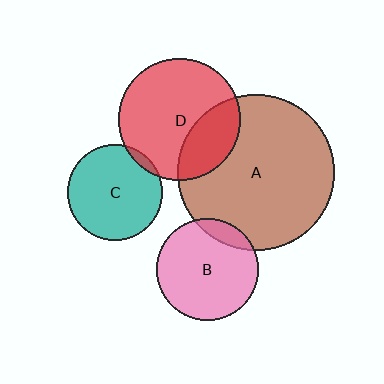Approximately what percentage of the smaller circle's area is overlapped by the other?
Approximately 10%.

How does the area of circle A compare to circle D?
Approximately 1.6 times.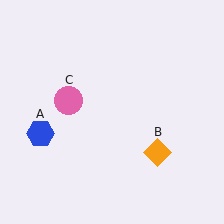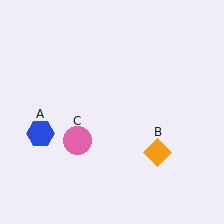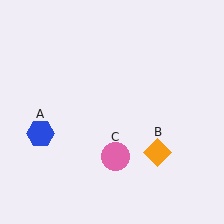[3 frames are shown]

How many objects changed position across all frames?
1 object changed position: pink circle (object C).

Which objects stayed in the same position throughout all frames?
Blue hexagon (object A) and orange diamond (object B) remained stationary.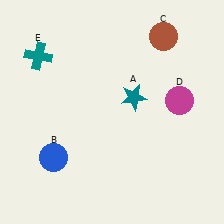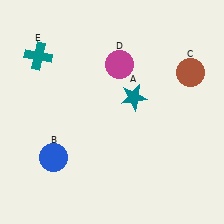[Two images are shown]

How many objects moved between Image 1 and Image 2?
2 objects moved between the two images.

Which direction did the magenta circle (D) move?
The magenta circle (D) moved left.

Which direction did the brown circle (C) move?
The brown circle (C) moved down.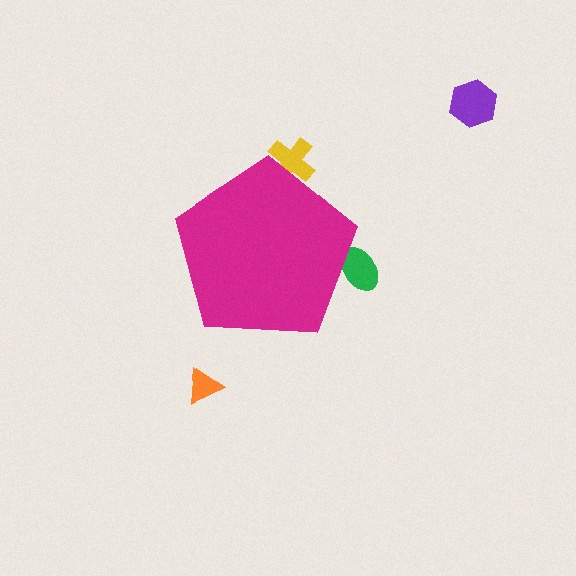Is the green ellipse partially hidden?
Yes, the green ellipse is partially hidden behind the magenta pentagon.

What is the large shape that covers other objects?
A magenta pentagon.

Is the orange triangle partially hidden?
No, the orange triangle is fully visible.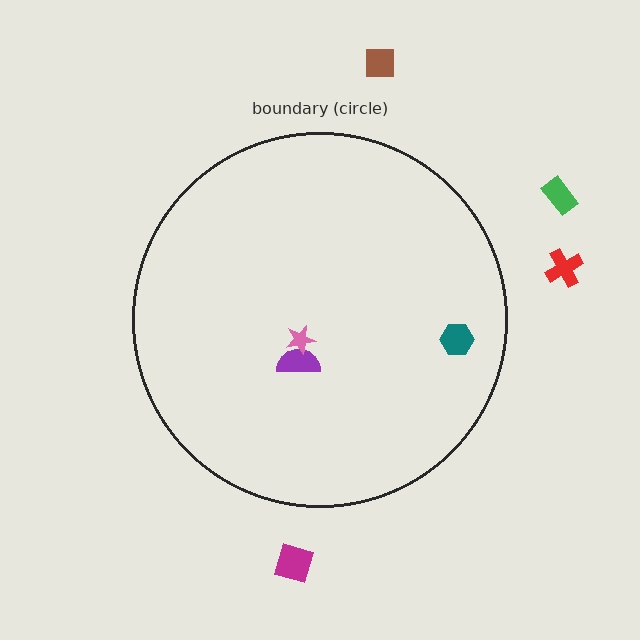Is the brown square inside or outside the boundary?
Outside.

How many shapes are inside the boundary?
3 inside, 4 outside.